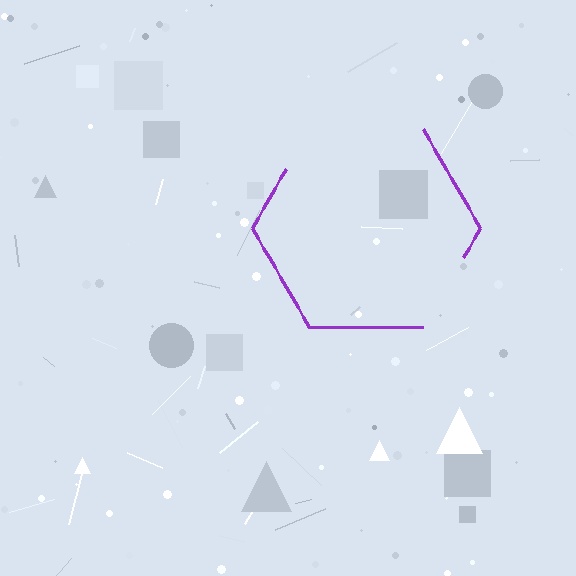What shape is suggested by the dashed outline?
The dashed outline suggests a hexagon.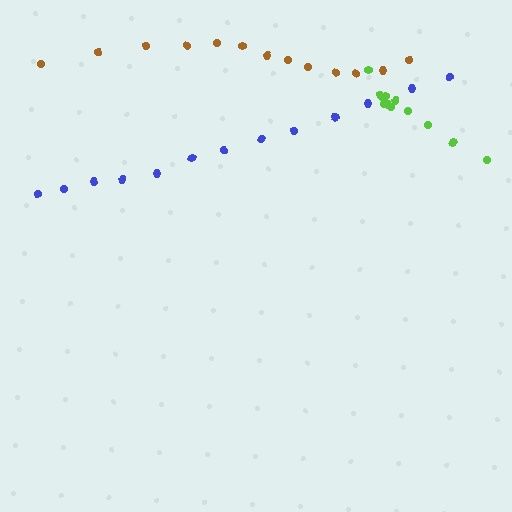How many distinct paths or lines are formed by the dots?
There are 3 distinct paths.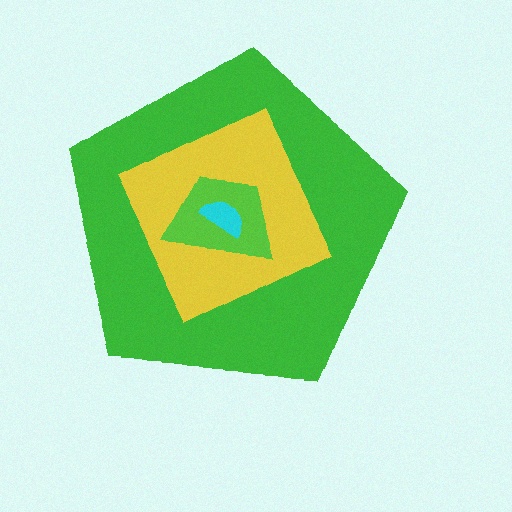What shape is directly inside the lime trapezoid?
The cyan semicircle.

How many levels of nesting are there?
4.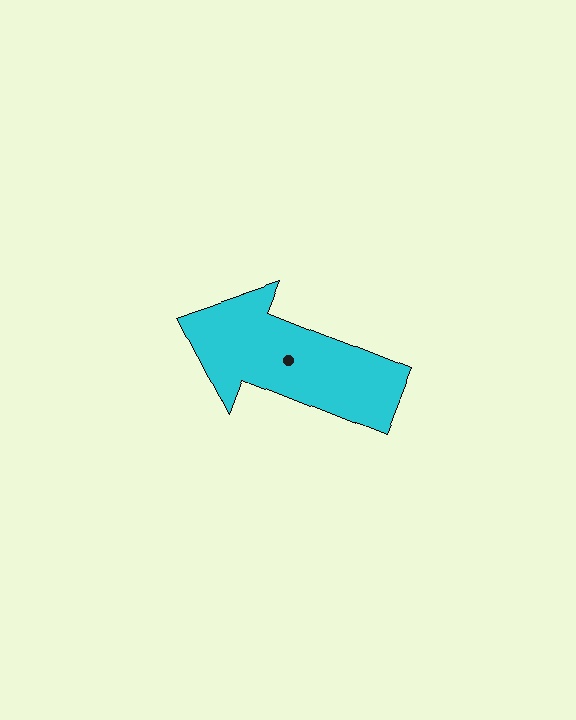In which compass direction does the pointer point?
West.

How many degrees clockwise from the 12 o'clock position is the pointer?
Approximately 292 degrees.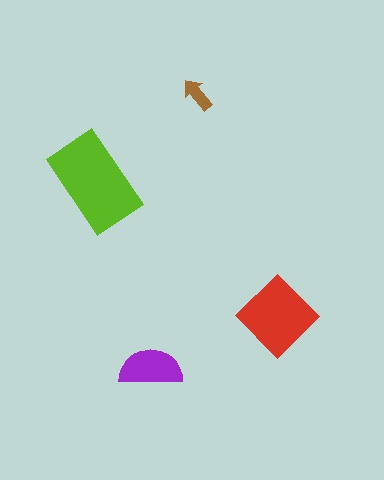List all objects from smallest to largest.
The brown arrow, the purple semicircle, the red diamond, the lime rectangle.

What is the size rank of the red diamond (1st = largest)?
2nd.